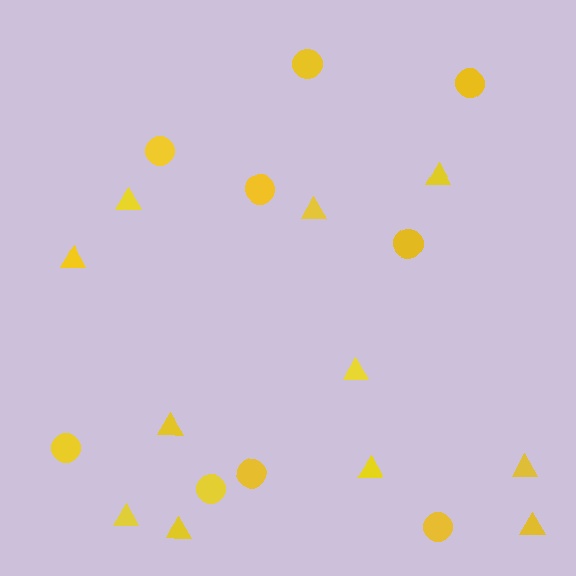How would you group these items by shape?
There are 2 groups: one group of circles (9) and one group of triangles (11).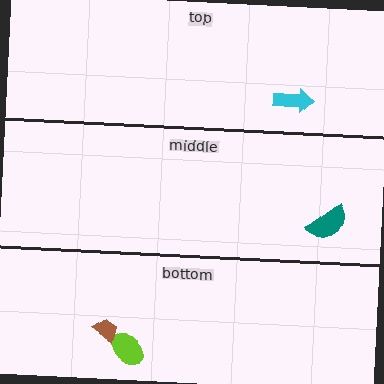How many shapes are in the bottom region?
2.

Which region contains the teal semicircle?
The middle region.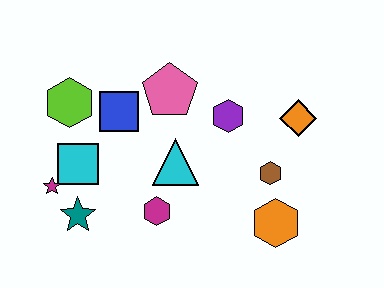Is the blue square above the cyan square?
Yes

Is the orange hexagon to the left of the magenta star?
No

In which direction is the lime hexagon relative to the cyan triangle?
The lime hexagon is to the left of the cyan triangle.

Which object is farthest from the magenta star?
The orange diamond is farthest from the magenta star.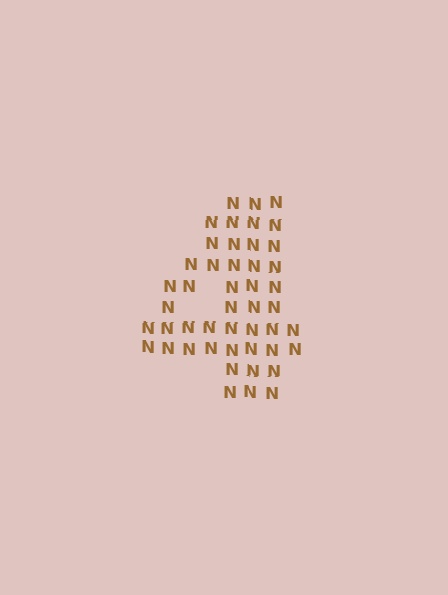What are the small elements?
The small elements are letter N's.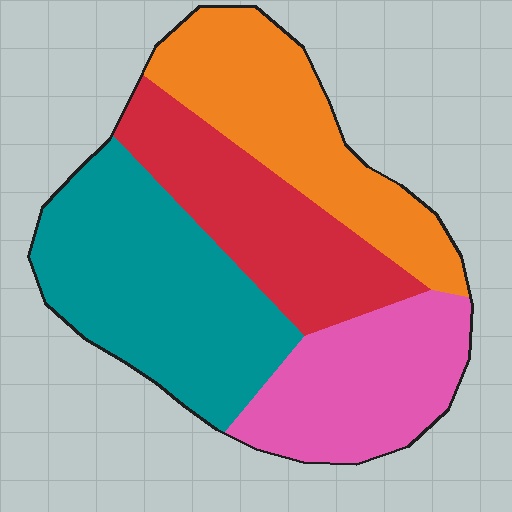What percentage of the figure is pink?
Pink takes up between a sixth and a third of the figure.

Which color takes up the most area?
Teal, at roughly 30%.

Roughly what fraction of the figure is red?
Red covers roughly 20% of the figure.